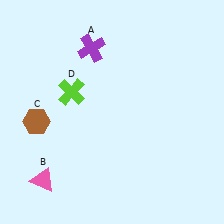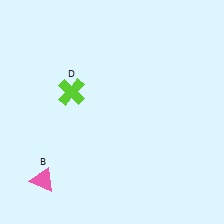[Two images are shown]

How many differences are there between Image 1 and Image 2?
There are 2 differences between the two images.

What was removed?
The brown hexagon (C), the purple cross (A) were removed in Image 2.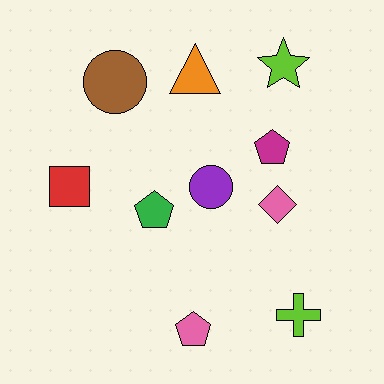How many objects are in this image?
There are 10 objects.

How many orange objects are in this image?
There is 1 orange object.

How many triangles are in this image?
There is 1 triangle.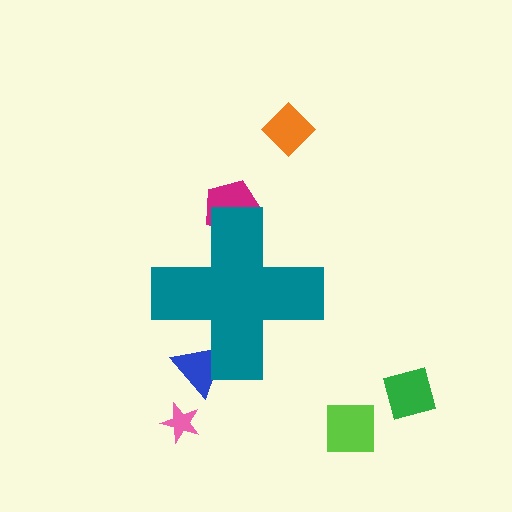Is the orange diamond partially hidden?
No, the orange diamond is fully visible.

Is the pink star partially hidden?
No, the pink star is fully visible.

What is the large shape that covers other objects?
A teal cross.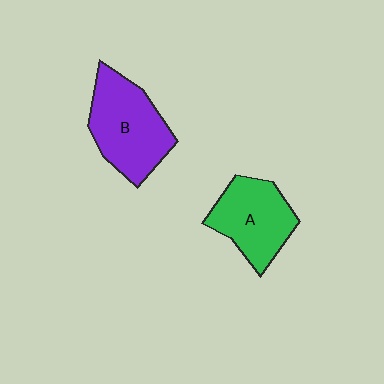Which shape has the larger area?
Shape B (purple).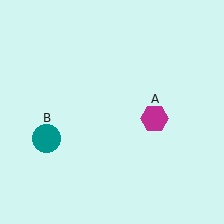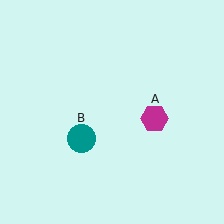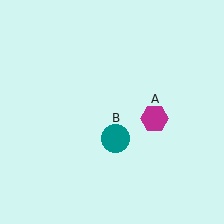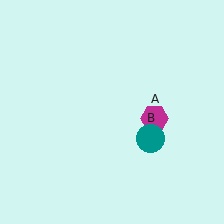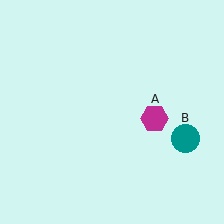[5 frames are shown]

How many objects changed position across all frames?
1 object changed position: teal circle (object B).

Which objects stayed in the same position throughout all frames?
Magenta hexagon (object A) remained stationary.